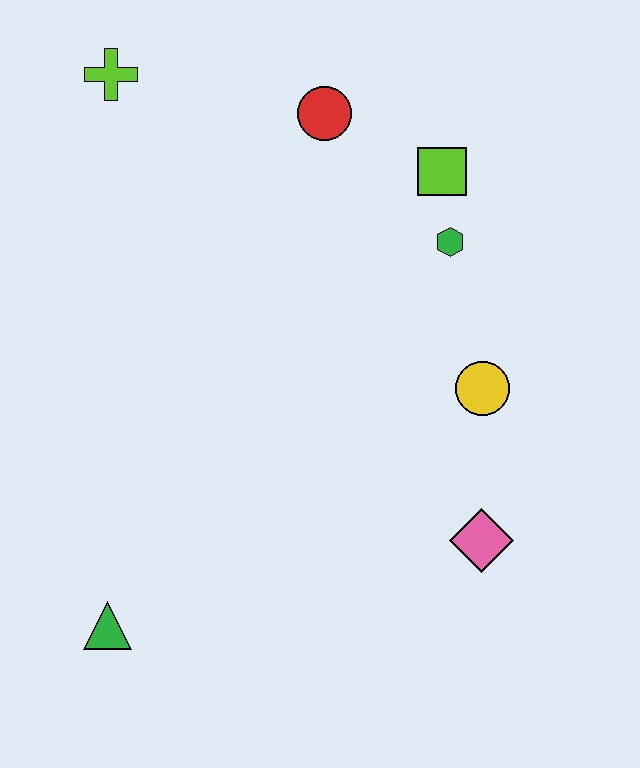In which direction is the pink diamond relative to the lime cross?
The pink diamond is below the lime cross.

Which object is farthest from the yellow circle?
The lime cross is farthest from the yellow circle.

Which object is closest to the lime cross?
The red circle is closest to the lime cross.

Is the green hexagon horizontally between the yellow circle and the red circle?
Yes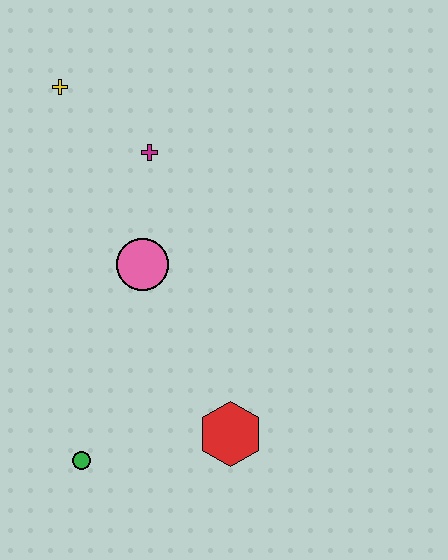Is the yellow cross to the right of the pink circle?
No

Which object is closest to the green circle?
The red hexagon is closest to the green circle.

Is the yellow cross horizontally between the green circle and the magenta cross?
No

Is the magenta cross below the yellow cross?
Yes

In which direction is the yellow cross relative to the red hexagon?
The yellow cross is above the red hexagon.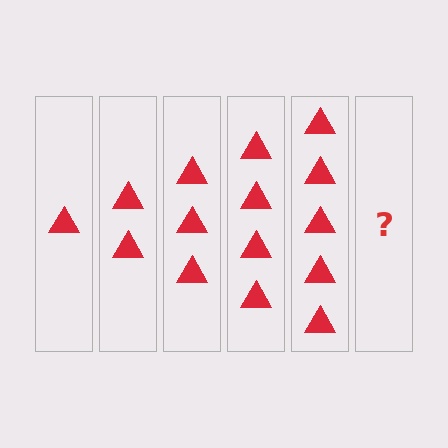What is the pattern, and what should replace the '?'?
The pattern is that each step adds one more triangle. The '?' should be 6 triangles.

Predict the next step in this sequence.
The next step is 6 triangles.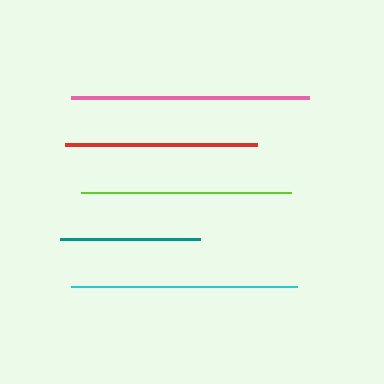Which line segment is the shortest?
The teal line is the shortest at approximately 140 pixels.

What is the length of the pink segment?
The pink segment is approximately 239 pixels long.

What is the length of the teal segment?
The teal segment is approximately 140 pixels long.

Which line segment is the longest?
The pink line is the longest at approximately 239 pixels.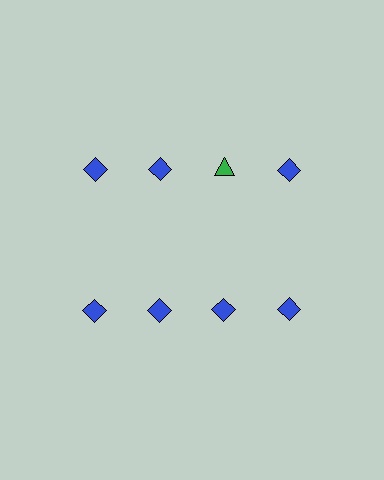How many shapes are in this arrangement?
There are 8 shapes arranged in a grid pattern.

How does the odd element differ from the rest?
It differs in both color (green instead of blue) and shape (triangle instead of diamond).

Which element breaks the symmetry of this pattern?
The green triangle in the top row, center column breaks the symmetry. All other shapes are blue diamonds.